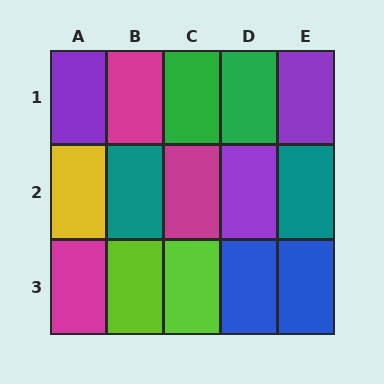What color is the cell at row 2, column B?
Teal.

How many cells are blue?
2 cells are blue.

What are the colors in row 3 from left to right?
Magenta, lime, lime, blue, blue.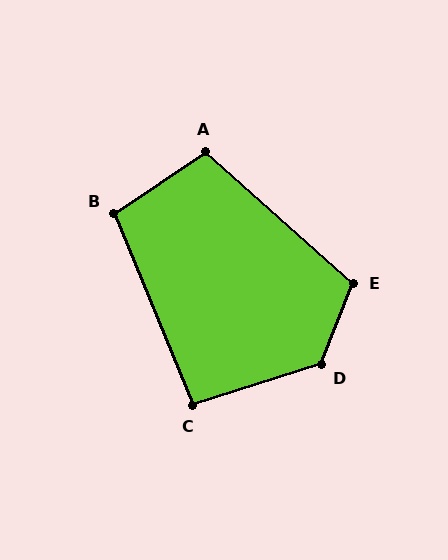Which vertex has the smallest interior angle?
C, at approximately 95 degrees.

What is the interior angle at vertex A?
Approximately 105 degrees (obtuse).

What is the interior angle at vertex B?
Approximately 101 degrees (obtuse).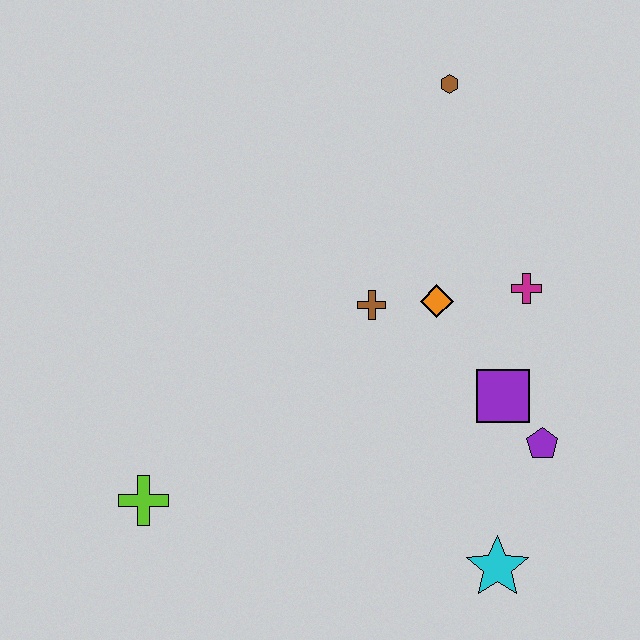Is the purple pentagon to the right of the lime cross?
Yes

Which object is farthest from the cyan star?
The brown hexagon is farthest from the cyan star.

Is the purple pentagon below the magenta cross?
Yes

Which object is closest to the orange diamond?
The brown cross is closest to the orange diamond.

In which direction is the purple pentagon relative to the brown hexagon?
The purple pentagon is below the brown hexagon.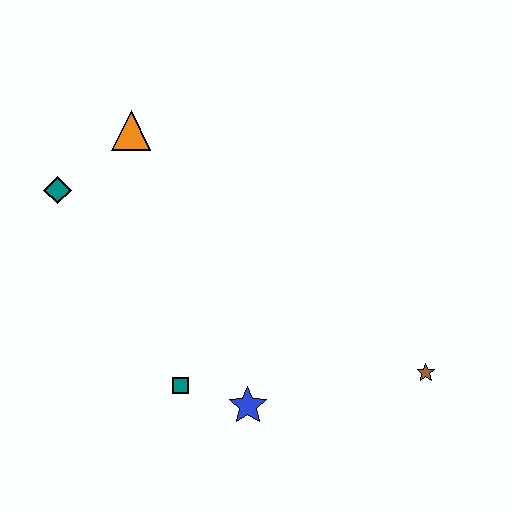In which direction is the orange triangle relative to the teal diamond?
The orange triangle is to the right of the teal diamond.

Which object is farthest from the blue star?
The orange triangle is farthest from the blue star.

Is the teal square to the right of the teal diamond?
Yes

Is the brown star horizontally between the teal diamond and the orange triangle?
No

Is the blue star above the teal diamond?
No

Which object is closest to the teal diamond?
The orange triangle is closest to the teal diamond.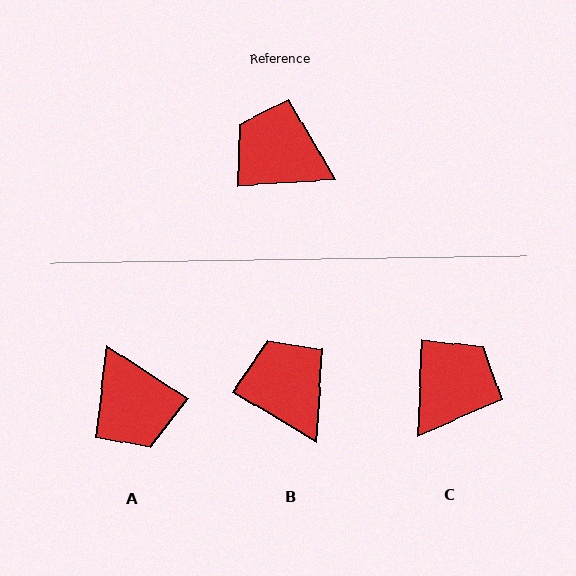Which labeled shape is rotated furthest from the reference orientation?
A, about 144 degrees away.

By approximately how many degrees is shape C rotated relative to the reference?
Approximately 96 degrees clockwise.